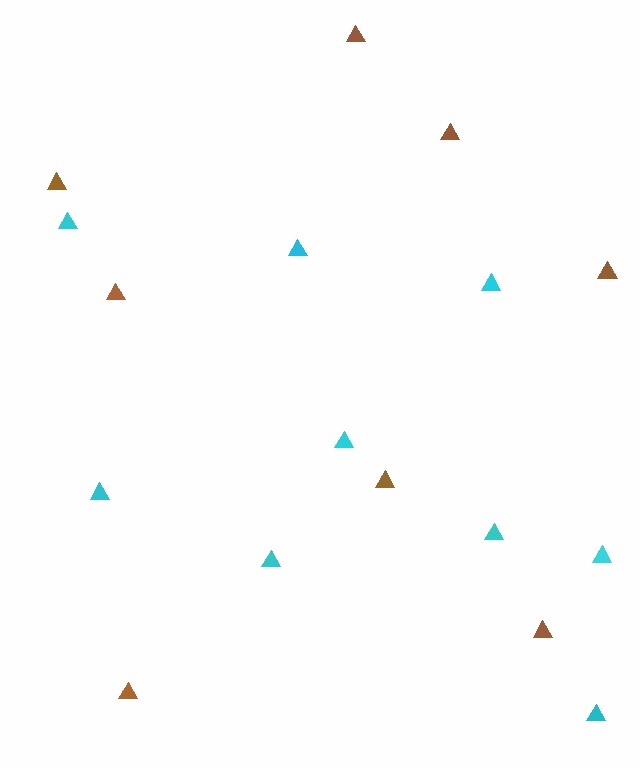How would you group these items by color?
There are 2 groups: one group of brown triangles (8) and one group of cyan triangles (9).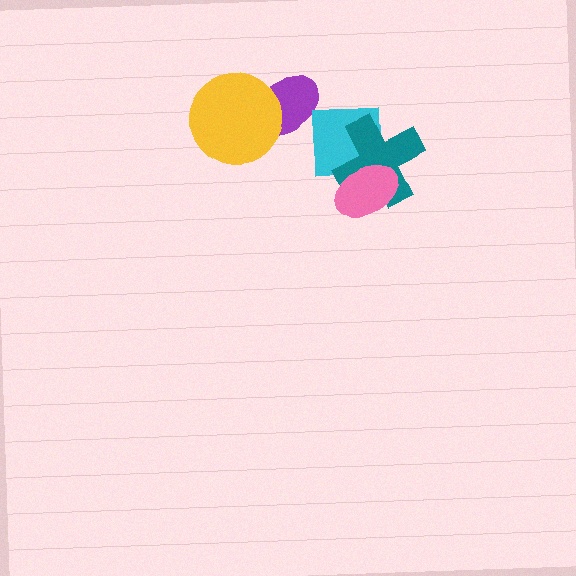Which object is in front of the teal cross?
The pink ellipse is in front of the teal cross.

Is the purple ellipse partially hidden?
Yes, it is partially covered by another shape.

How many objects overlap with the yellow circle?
1 object overlaps with the yellow circle.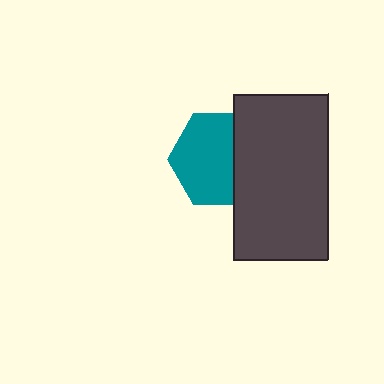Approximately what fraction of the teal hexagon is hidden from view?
Roughly 33% of the teal hexagon is hidden behind the dark gray rectangle.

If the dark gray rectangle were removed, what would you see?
You would see the complete teal hexagon.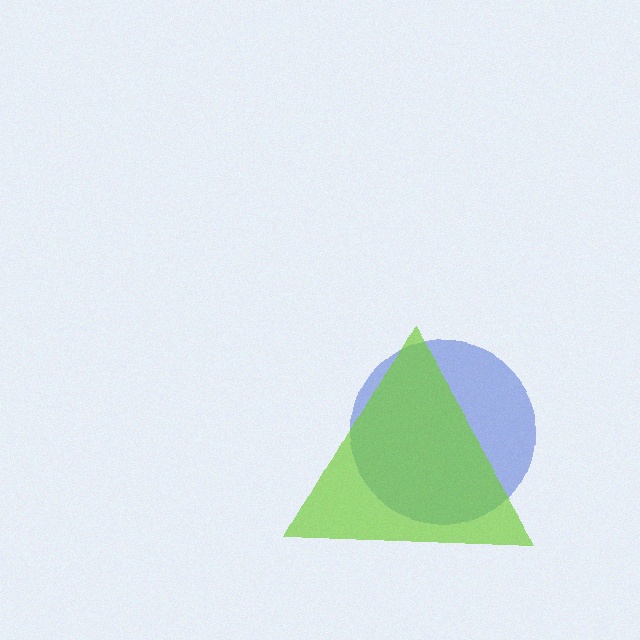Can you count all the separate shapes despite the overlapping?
Yes, there are 2 separate shapes.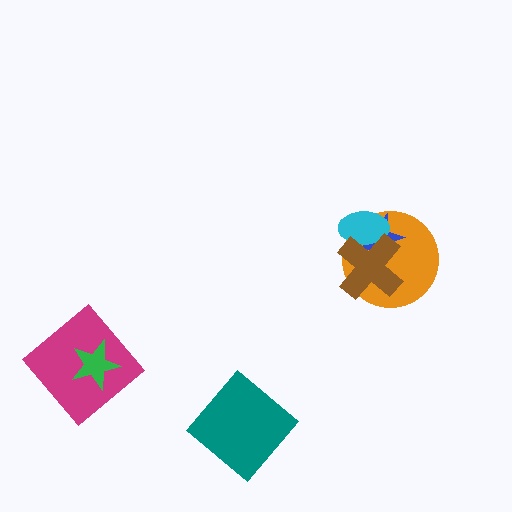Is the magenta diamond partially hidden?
Yes, it is partially covered by another shape.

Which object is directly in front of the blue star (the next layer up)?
The cyan ellipse is directly in front of the blue star.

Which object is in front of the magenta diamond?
The green star is in front of the magenta diamond.